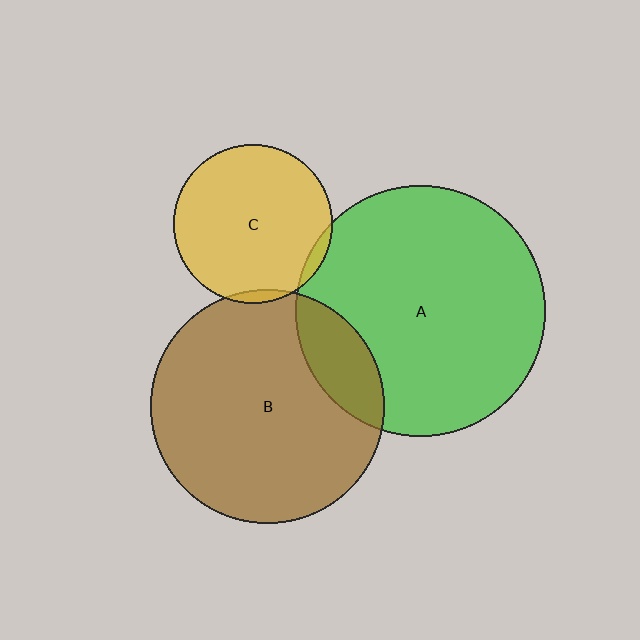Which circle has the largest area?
Circle A (green).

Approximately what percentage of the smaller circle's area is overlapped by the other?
Approximately 15%.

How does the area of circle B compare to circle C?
Approximately 2.2 times.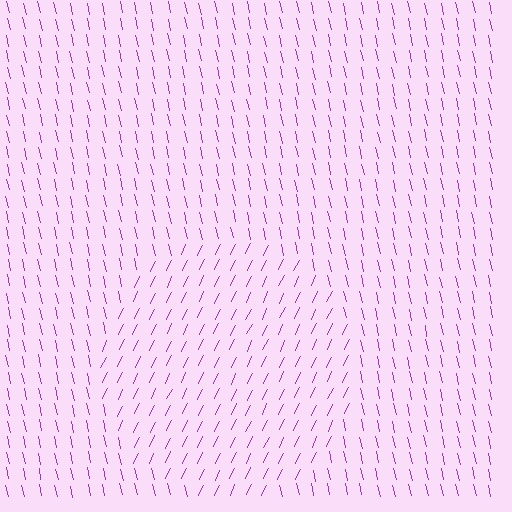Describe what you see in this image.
The image is filled with small purple line segments. A circle region in the image has lines oriented differently from the surrounding lines, creating a visible texture boundary.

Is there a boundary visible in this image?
Yes, there is a texture boundary formed by a change in line orientation.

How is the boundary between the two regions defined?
The boundary is defined purely by a change in line orientation (approximately 38 degrees difference). All lines are the same color and thickness.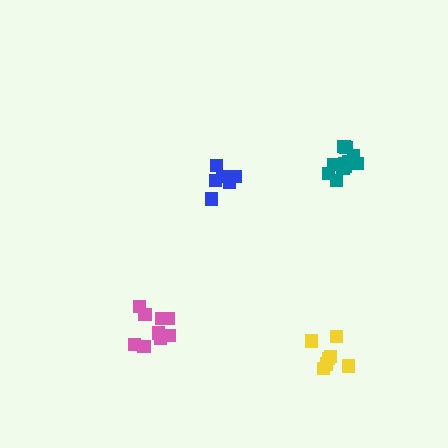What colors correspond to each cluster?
The clusters are colored: pink, blue, teal, yellow.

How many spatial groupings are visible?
There are 4 spatial groupings.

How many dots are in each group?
Group 1: 9 dots, Group 2: 6 dots, Group 3: 11 dots, Group 4: 7 dots (33 total).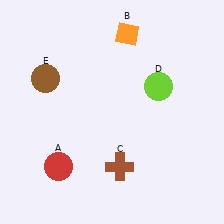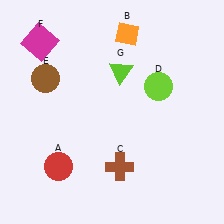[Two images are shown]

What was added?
A magenta square (F), a lime triangle (G) were added in Image 2.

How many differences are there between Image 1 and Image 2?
There are 2 differences between the two images.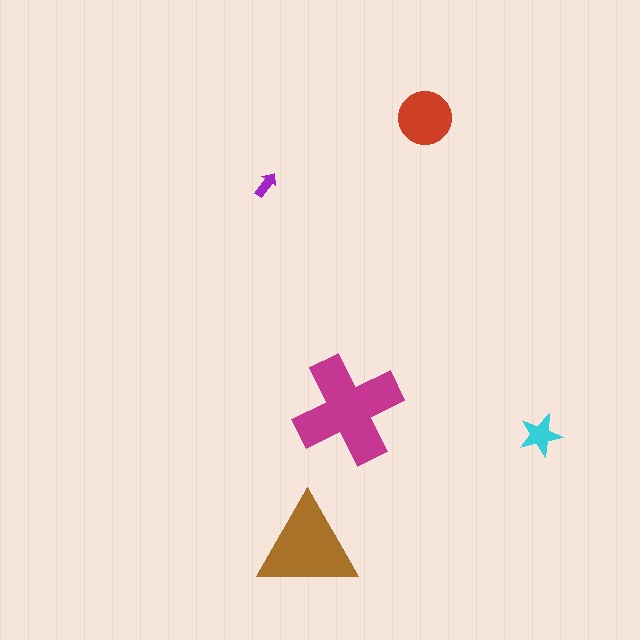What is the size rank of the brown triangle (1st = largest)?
2nd.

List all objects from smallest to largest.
The purple arrow, the cyan star, the red circle, the brown triangle, the magenta cross.